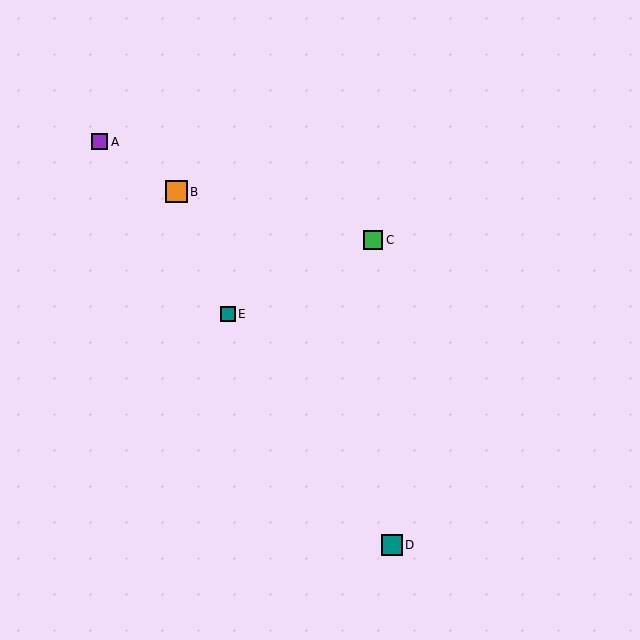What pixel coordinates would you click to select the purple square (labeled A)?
Click at (100, 142) to select the purple square A.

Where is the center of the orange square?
The center of the orange square is at (176, 192).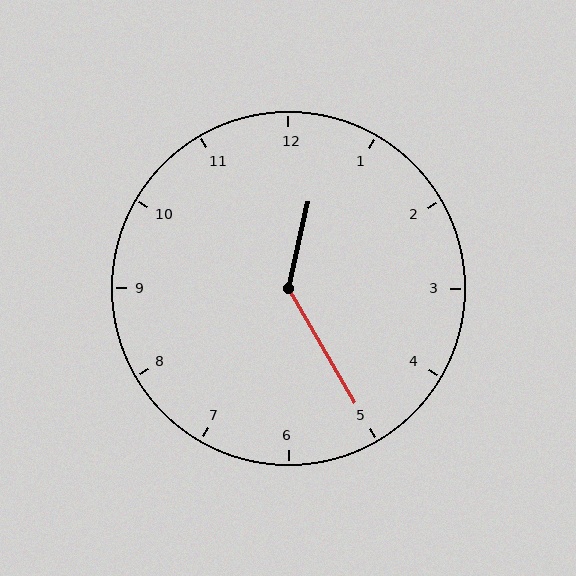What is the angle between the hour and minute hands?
Approximately 138 degrees.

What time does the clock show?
12:25.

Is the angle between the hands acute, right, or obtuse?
It is obtuse.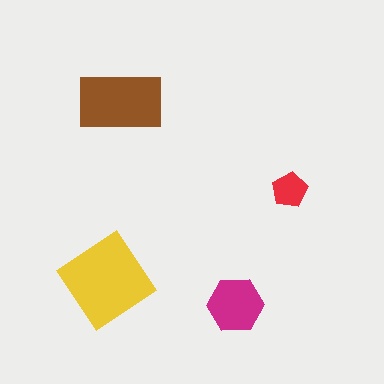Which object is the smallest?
The red pentagon.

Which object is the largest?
The yellow diamond.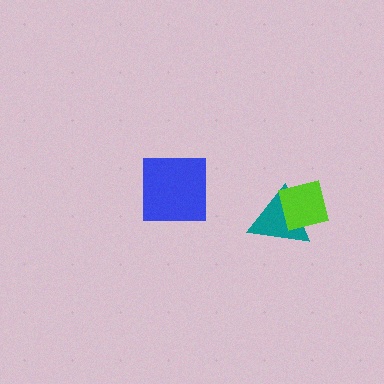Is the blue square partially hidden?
No, no other shape covers it.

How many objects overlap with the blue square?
0 objects overlap with the blue square.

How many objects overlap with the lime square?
1 object overlaps with the lime square.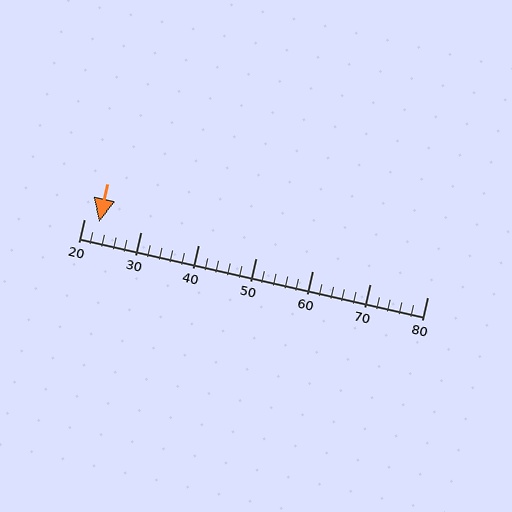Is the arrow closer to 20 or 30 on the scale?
The arrow is closer to 20.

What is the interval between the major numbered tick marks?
The major tick marks are spaced 10 units apart.